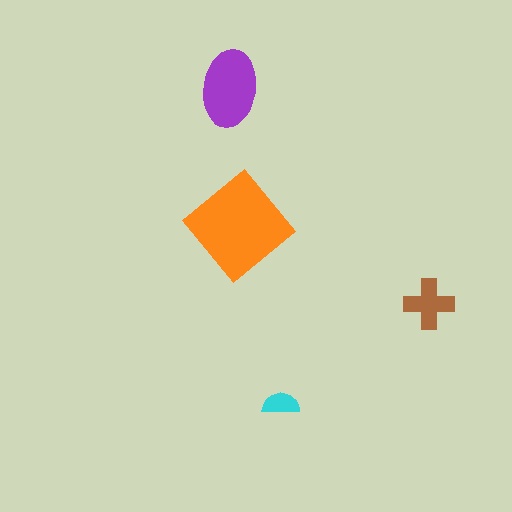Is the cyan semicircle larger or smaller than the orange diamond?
Smaller.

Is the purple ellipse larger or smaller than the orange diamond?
Smaller.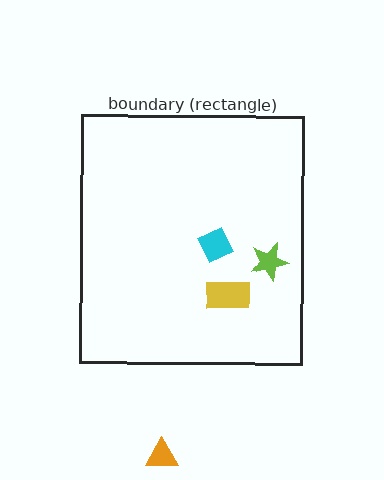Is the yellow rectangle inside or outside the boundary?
Inside.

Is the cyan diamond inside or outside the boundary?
Inside.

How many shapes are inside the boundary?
3 inside, 1 outside.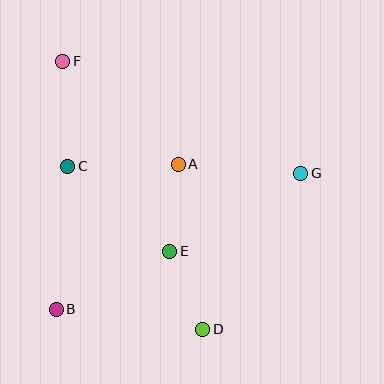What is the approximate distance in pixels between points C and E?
The distance between C and E is approximately 133 pixels.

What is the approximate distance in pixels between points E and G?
The distance between E and G is approximately 152 pixels.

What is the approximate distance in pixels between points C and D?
The distance between C and D is approximately 212 pixels.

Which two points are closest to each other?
Points D and E are closest to each other.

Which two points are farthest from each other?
Points D and F are farthest from each other.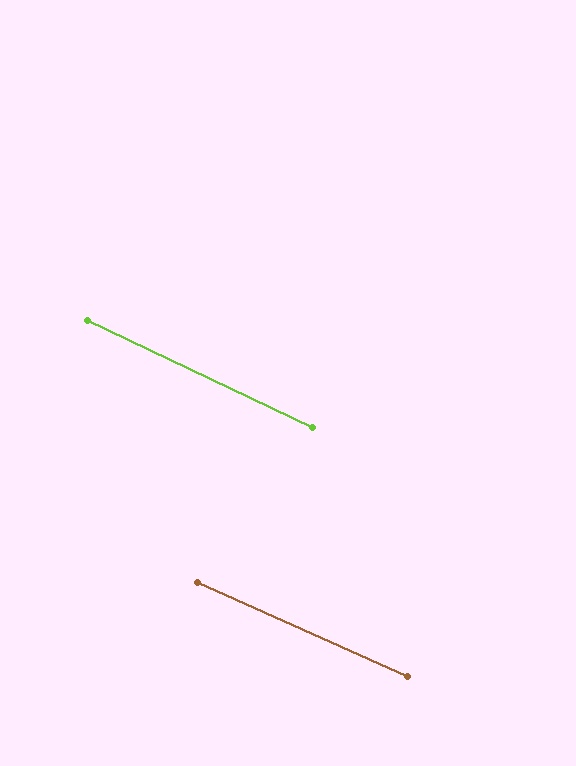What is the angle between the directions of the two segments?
Approximately 1 degree.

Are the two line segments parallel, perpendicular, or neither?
Parallel — their directions differ by only 1.0°.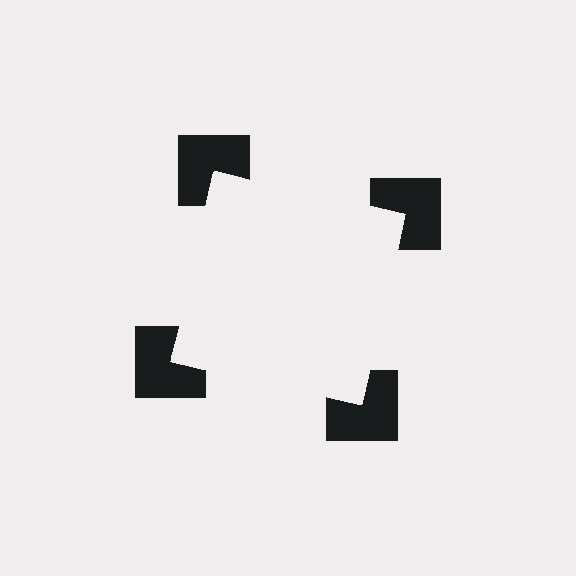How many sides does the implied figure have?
4 sides.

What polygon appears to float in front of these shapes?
An illusory square — its edges are inferred from the aligned wedge cuts in the notched squares, not physically drawn.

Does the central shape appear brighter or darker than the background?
It typically appears slightly brighter than the background, even though no actual brightness change is drawn.